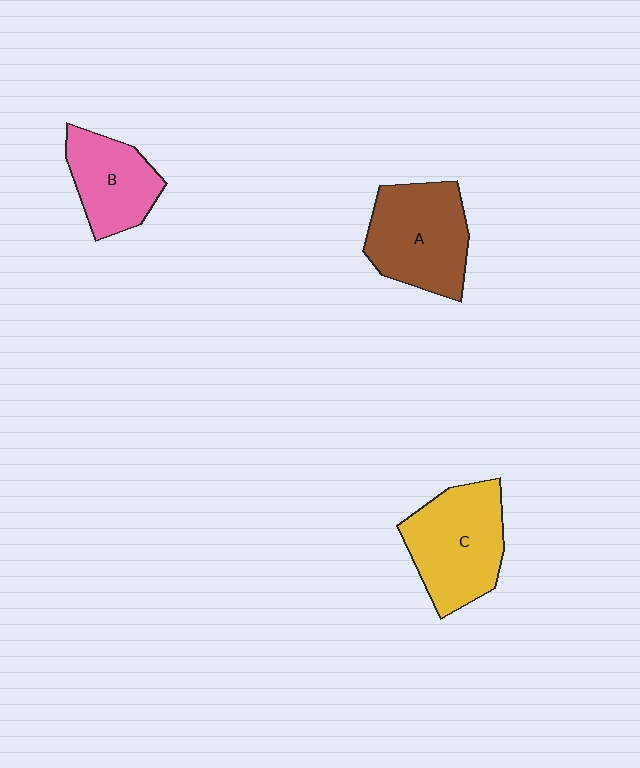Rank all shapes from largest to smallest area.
From largest to smallest: C (yellow), A (brown), B (pink).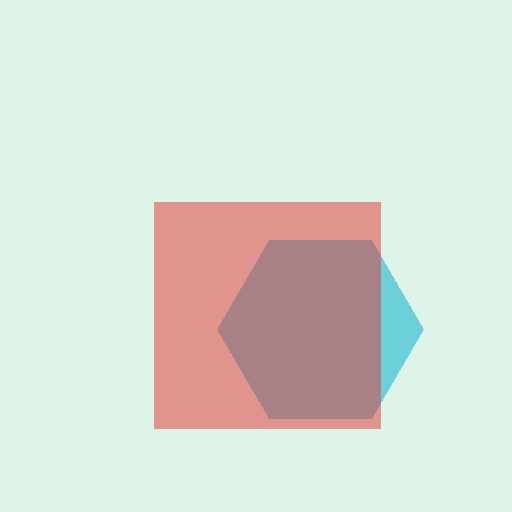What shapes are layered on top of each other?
The layered shapes are: a cyan hexagon, a red square.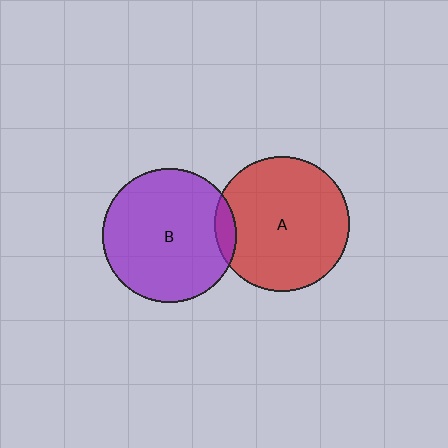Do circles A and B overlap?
Yes.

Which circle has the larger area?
Circle A (red).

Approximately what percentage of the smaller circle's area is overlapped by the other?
Approximately 5%.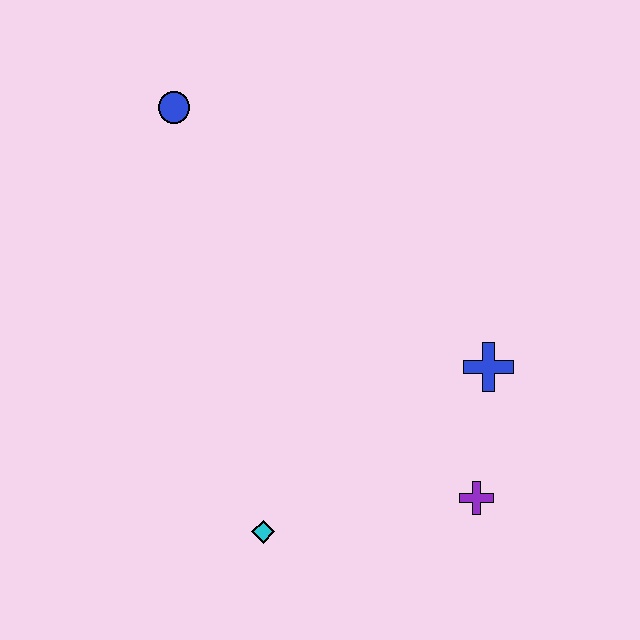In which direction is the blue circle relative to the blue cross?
The blue circle is to the left of the blue cross.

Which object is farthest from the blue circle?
The purple cross is farthest from the blue circle.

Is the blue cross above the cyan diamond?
Yes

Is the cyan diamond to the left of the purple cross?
Yes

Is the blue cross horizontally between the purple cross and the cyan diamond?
No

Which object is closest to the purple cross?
The blue cross is closest to the purple cross.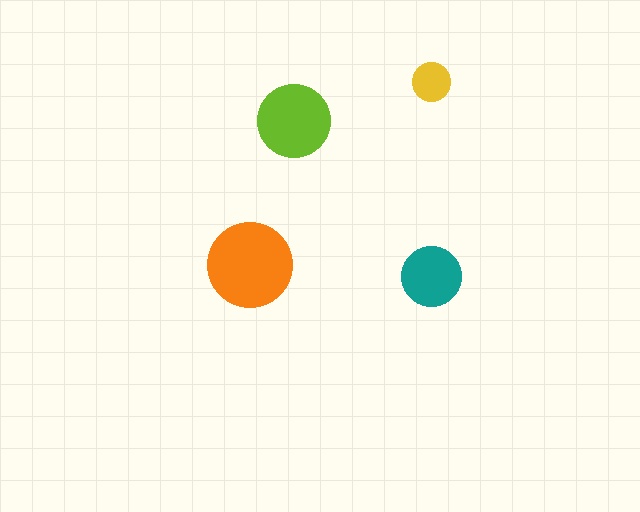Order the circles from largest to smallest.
the orange one, the lime one, the teal one, the yellow one.